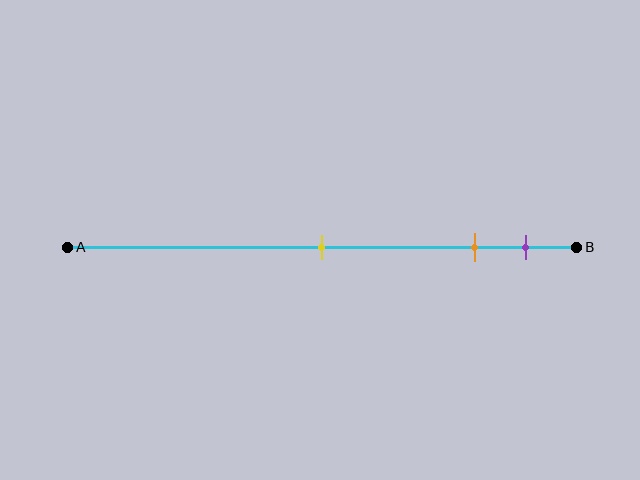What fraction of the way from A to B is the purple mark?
The purple mark is approximately 90% (0.9) of the way from A to B.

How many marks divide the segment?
There are 3 marks dividing the segment.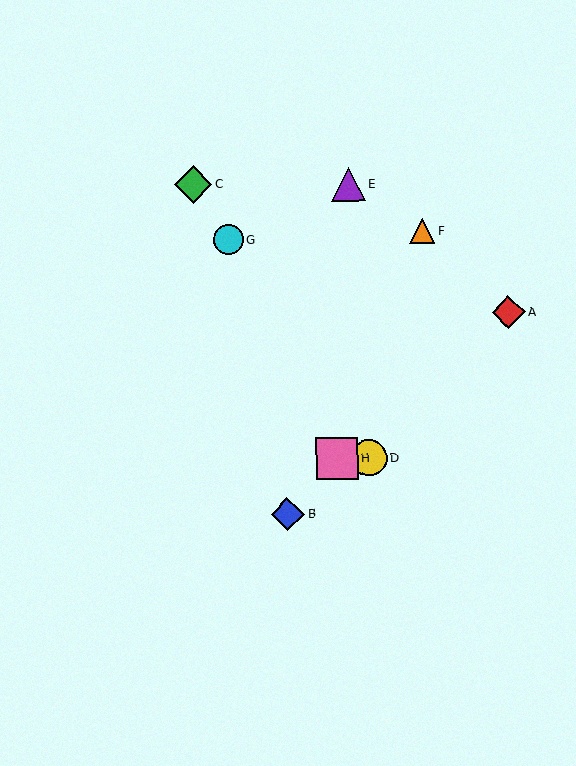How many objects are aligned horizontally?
2 objects (D, H) are aligned horizontally.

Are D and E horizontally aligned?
No, D is at y≈458 and E is at y≈184.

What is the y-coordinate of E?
Object E is at y≈184.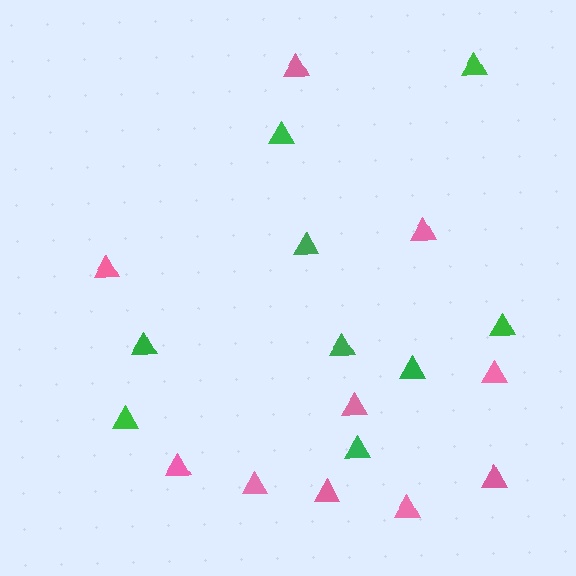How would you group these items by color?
There are 2 groups: one group of pink triangles (10) and one group of green triangles (9).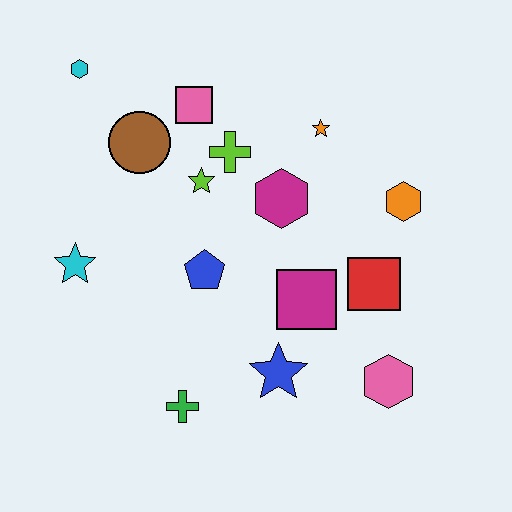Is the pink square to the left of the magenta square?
Yes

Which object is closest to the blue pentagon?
The lime star is closest to the blue pentagon.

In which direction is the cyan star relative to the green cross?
The cyan star is above the green cross.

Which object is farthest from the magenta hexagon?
The cyan hexagon is farthest from the magenta hexagon.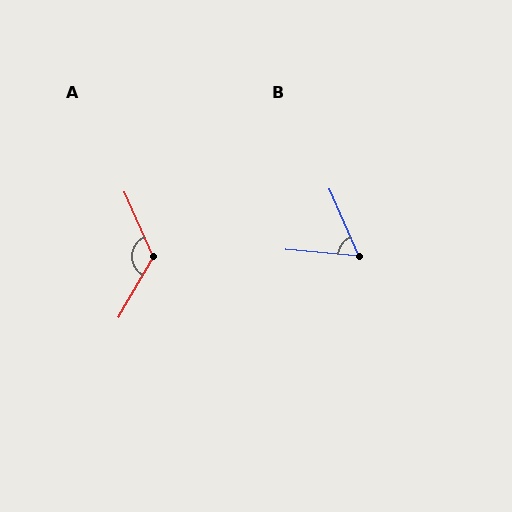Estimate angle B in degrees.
Approximately 61 degrees.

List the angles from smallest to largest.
B (61°), A (126°).